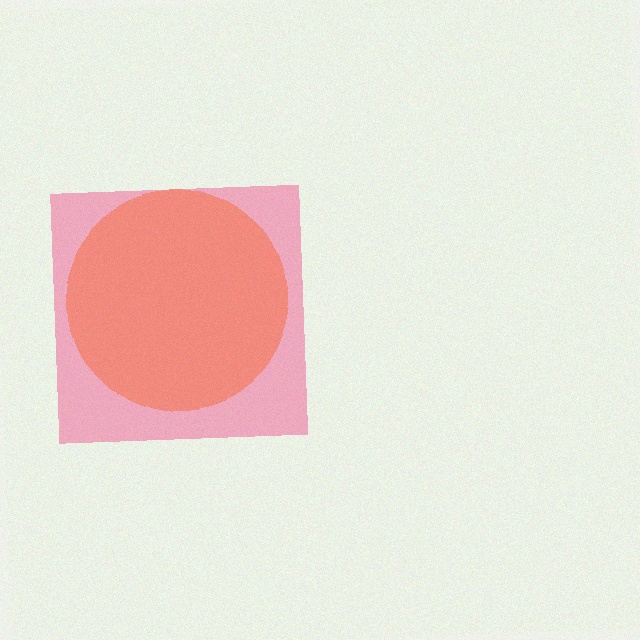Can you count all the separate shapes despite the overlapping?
Yes, there are 2 separate shapes.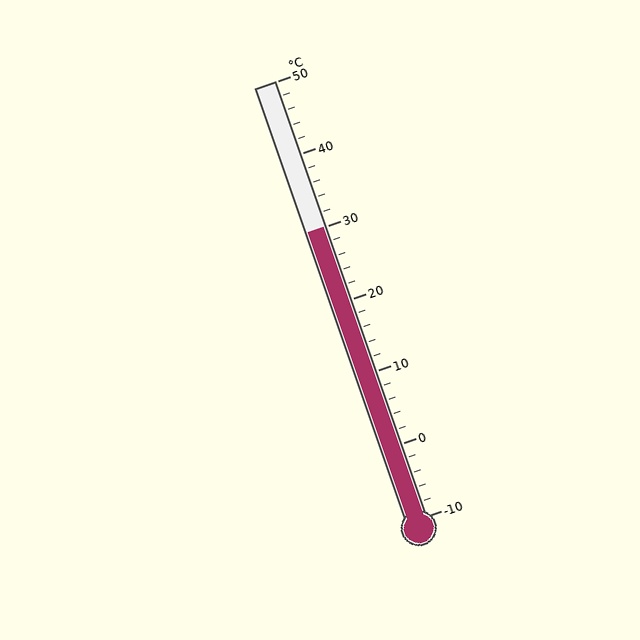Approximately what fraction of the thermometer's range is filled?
The thermometer is filled to approximately 65% of its range.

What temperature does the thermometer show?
The thermometer shows approximately 30°C.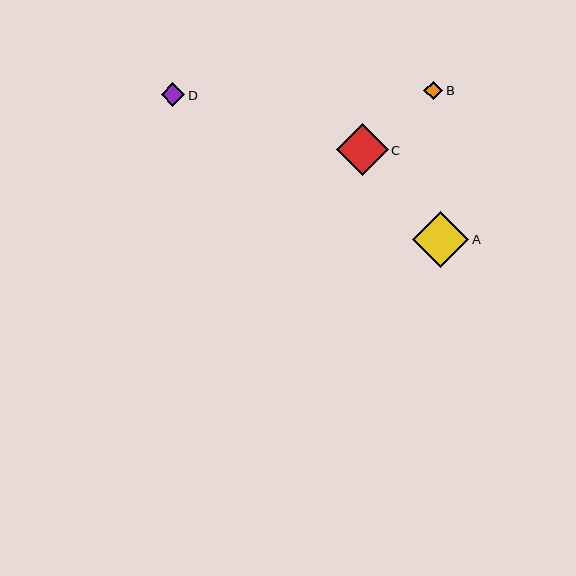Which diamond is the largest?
Diamond A is the largest with a size of approximately 56 pixels.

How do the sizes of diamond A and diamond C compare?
Diamond A and diamond C are approximately the same size.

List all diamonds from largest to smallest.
From largest to smallest: A, C, D, B.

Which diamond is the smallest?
Diamond B is the smallest with a size of approximately 19 pixels.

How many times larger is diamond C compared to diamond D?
Diamond C is approximately 2.2 times the size of diamond D.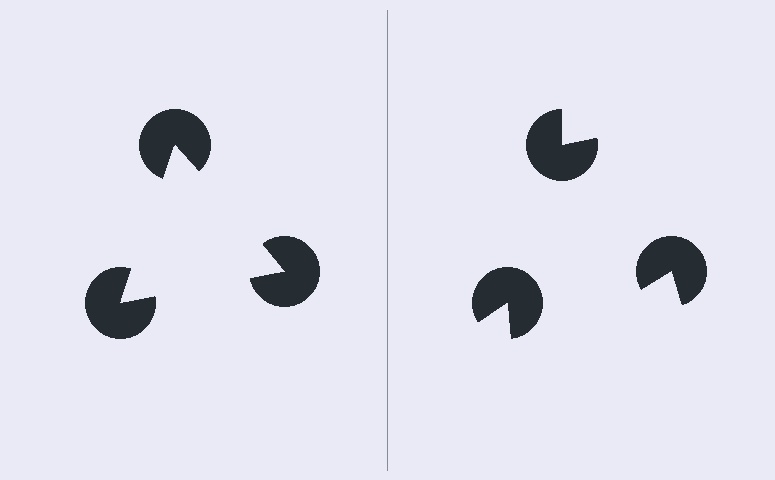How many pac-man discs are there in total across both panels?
6 — 3 on each side.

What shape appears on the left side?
An illusory triangle.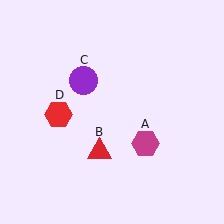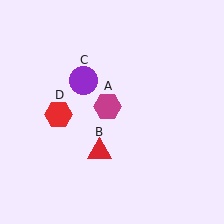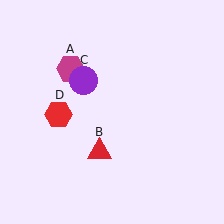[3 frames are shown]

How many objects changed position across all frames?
1 object changed position: magenta hexagon (object A).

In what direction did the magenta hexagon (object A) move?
The magenta hexagon (object A) moved up and to the left.